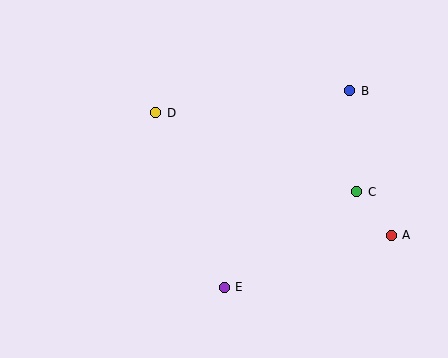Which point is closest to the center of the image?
Point D at (156, 113) is closest to the center.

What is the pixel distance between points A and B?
The distance between A and B is 151 pixels.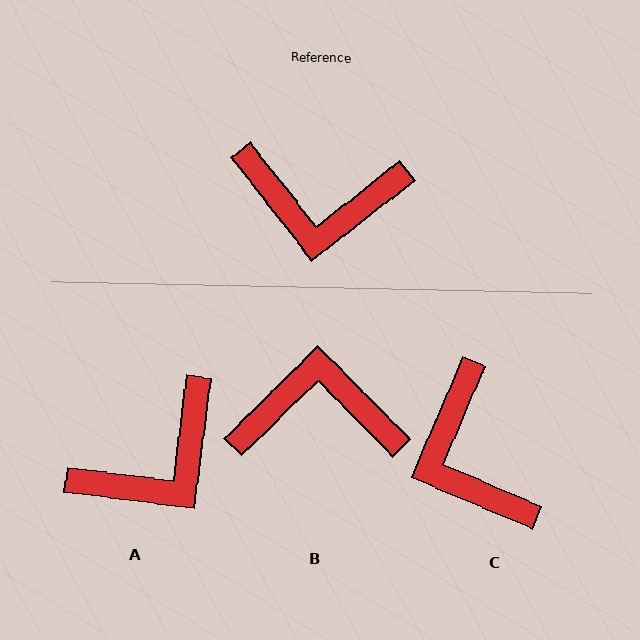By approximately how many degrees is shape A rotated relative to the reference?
Approximately 45 degrees counter-clockwise.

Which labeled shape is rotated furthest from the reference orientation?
B, about 173 degrees away.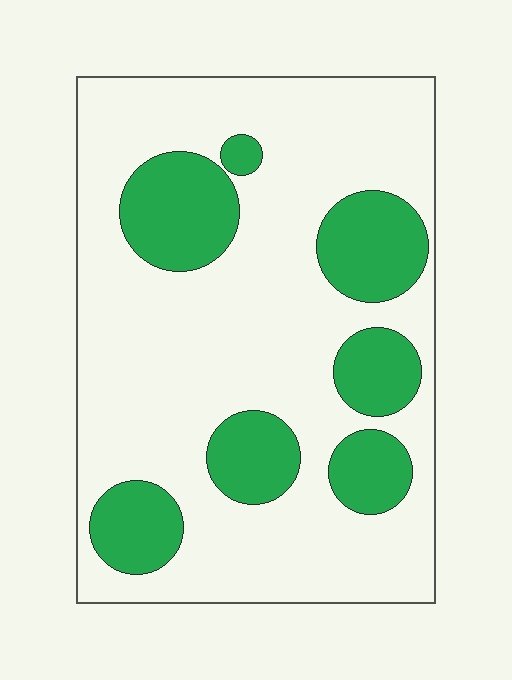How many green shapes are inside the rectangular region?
7.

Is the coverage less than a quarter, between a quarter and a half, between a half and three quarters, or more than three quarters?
Between a quarter and a half.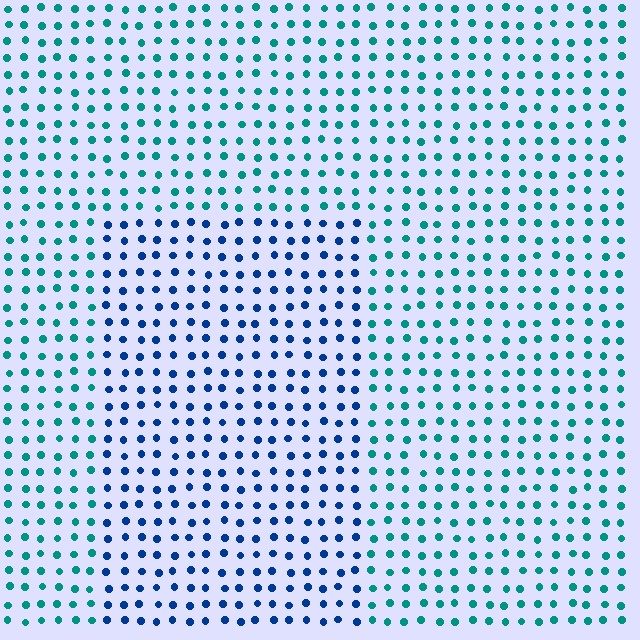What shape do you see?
I see a rectangle.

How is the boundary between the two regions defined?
The boundary is defined purely by a slight shift in hue (about 42 degrees). Spacing, size, and orientation are identical on both sides.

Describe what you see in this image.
The image is filled with small teal elements in a uniform arrangement. A rectangle-shaped region is visible where the elements are tinted to a slightly different hue, forming a subtle color boundary.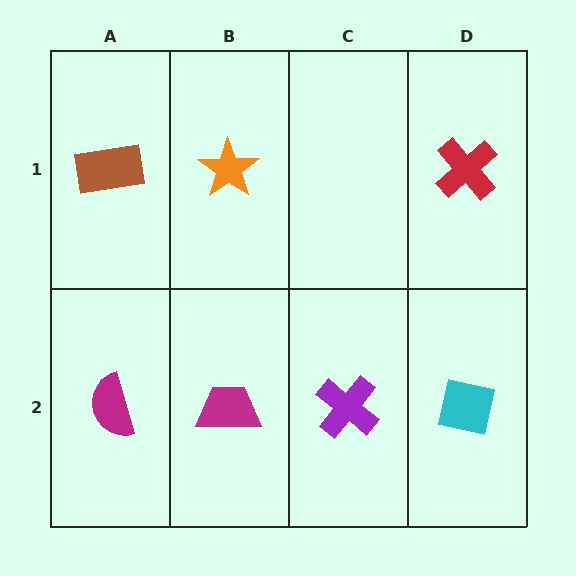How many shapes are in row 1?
3 shapes.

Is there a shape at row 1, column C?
No, that cell is empty.